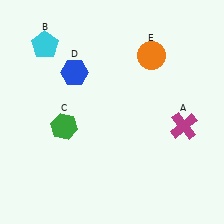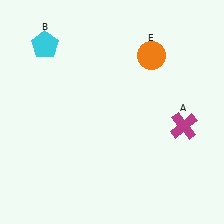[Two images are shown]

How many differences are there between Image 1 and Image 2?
There are 2 differences between the two images.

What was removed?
The green hexagon (C), the blue hexagon (D) were removed in Image 2.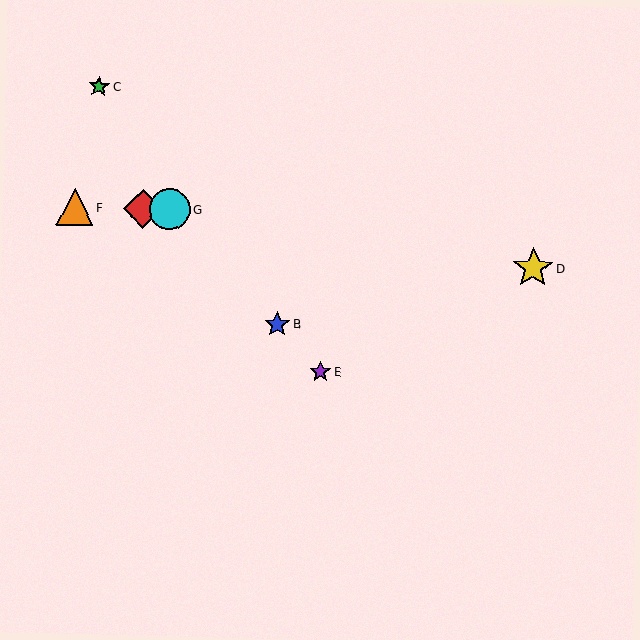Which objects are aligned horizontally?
Objects A, F, G are aligned horizontally.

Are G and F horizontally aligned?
Yes, both are at y≈209.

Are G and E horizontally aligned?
No, G is at y≈209 and E is at y≈372.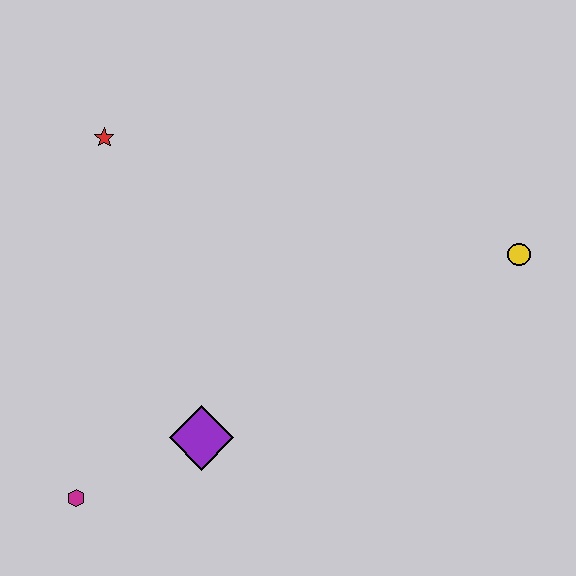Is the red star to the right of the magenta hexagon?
Yes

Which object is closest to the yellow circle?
The purple diamond is closest to the yellow circle.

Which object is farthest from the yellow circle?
The magenta hexagon is farthest from the yellow circle.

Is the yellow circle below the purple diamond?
No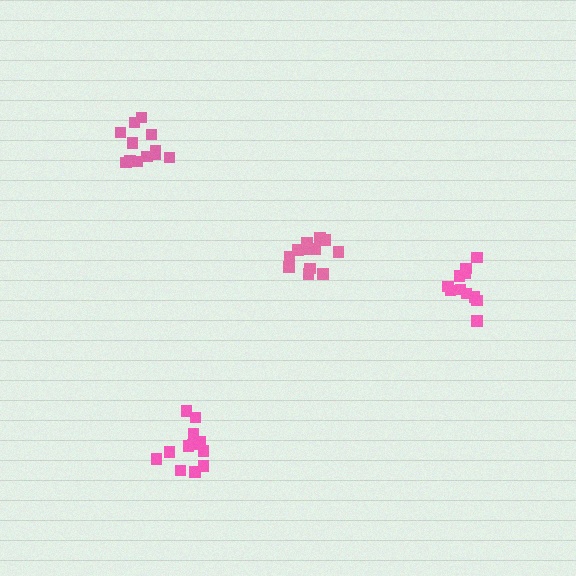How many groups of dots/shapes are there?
There are 4 groups.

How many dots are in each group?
Group 1: 12 dots, Group 2: 12 dots, Group 3: 11 dots, Group 4: 13 dots (48 total).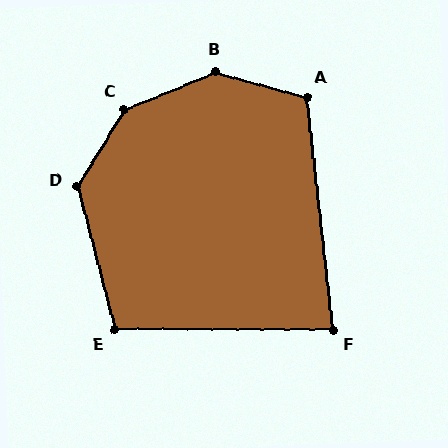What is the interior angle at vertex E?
Approximately 105 degrees (obtuse).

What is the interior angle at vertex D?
Approximately 133 degrees (obtuse).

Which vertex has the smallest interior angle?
F, at approximately 84 degrees.